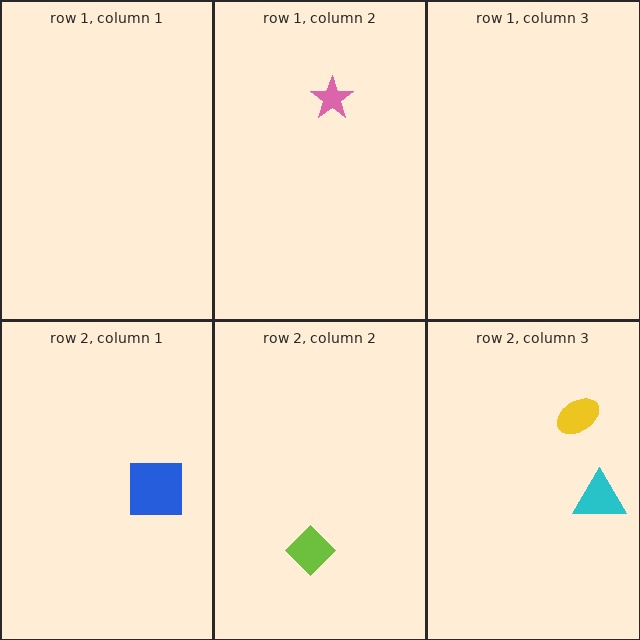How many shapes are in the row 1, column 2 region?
1.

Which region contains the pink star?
The row 1, column 2 region.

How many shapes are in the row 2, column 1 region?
1.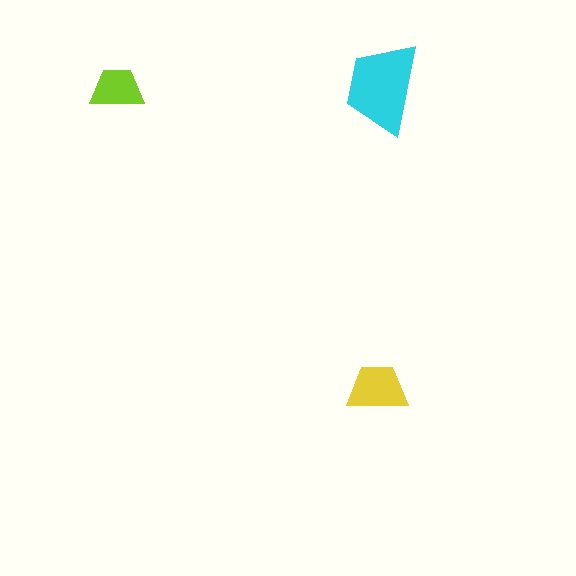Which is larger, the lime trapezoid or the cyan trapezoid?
The cyan one.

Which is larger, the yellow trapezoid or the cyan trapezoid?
The cyan one.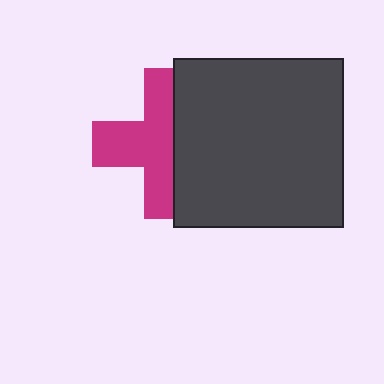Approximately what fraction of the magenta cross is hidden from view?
Roughly 41% of the magenta cross is hidden behind the dark gray square.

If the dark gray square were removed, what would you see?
You would see the complete magenta cross.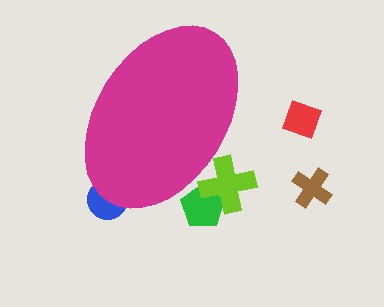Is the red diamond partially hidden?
No, the red diamond is fully visible.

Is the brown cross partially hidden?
No, the brown cross is fully visible.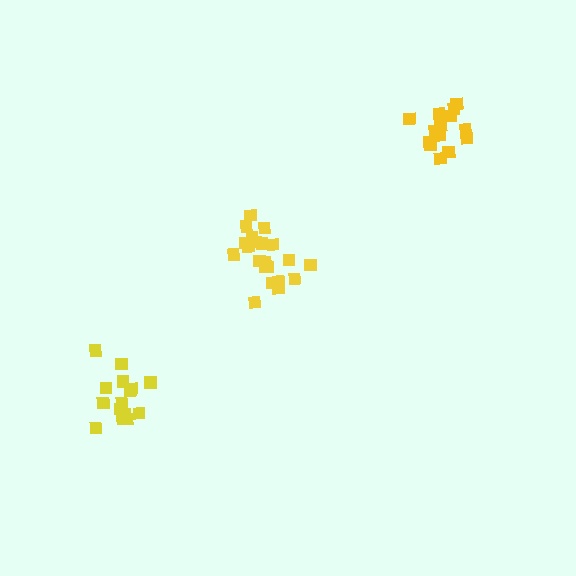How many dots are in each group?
Group 1: 15 dots, Group 2: 21 dots, Group 3: 15 dots (51 total).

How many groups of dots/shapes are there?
There are 3 groups.